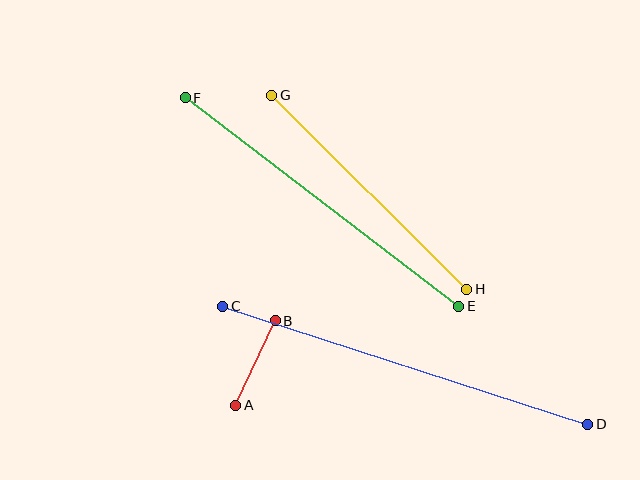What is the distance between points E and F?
The distance is approximately 344 pixels.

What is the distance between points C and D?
The distance is approximately 384 pixels.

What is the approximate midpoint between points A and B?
The midpoint is at approximately (256, 363) pixels.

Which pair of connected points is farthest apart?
Points C and D are farthest apart.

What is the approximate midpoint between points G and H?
The midpoint is at approximately (369, 192) pixels.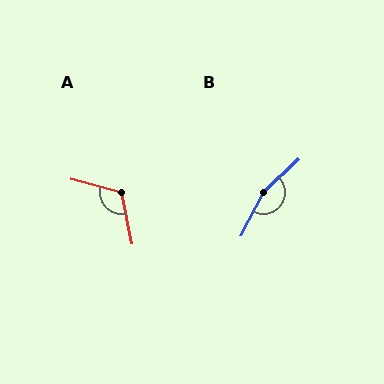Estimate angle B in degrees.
Approximately 161 degrees.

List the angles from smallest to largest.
A (116°), B (161°).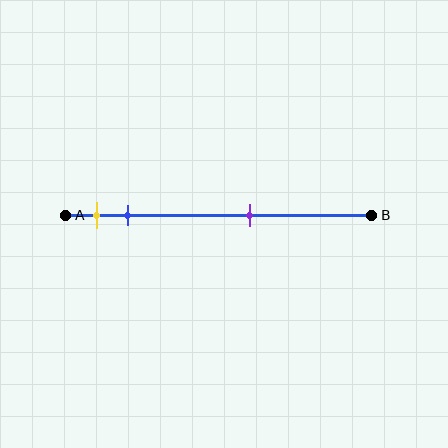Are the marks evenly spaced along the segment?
No, the marks are not evenly spaced.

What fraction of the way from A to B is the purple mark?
The purple mark is approximately 60% (0.6) of the way from A to B.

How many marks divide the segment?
There are 3 marks dividing the segment.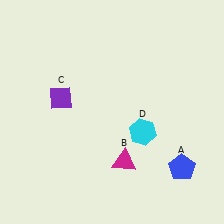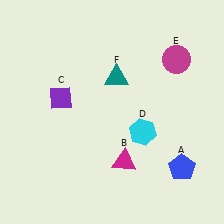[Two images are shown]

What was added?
A magenta circle (E), a teal triangle (F) were added in Image 2.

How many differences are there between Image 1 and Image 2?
There are 2 differences between the two images.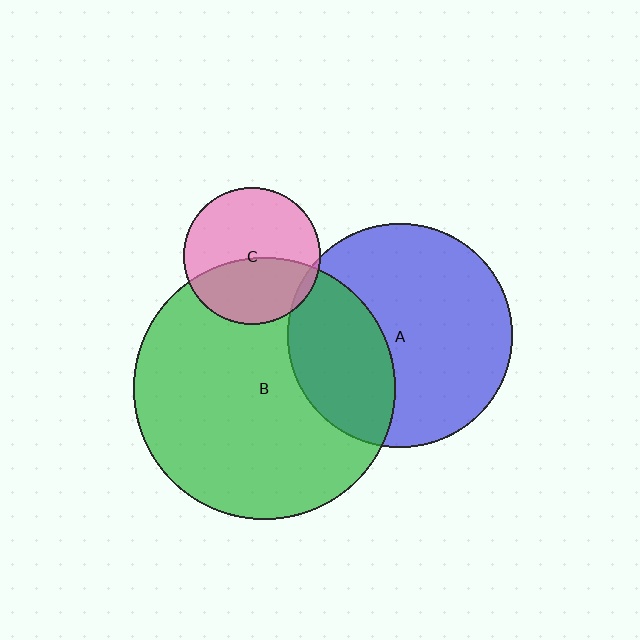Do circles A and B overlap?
Yes.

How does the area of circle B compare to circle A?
Approximately 1.4 times.